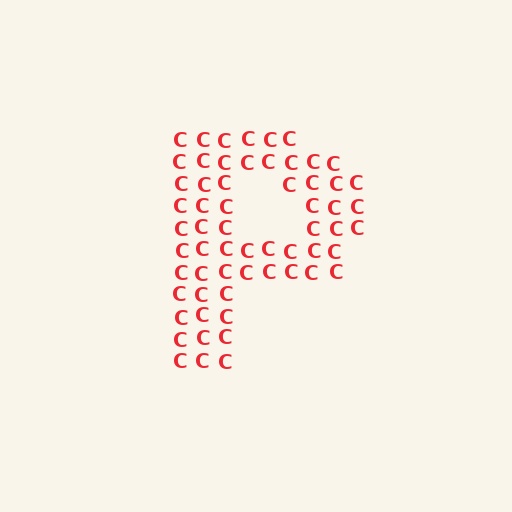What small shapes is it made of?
It is made of small letter C's.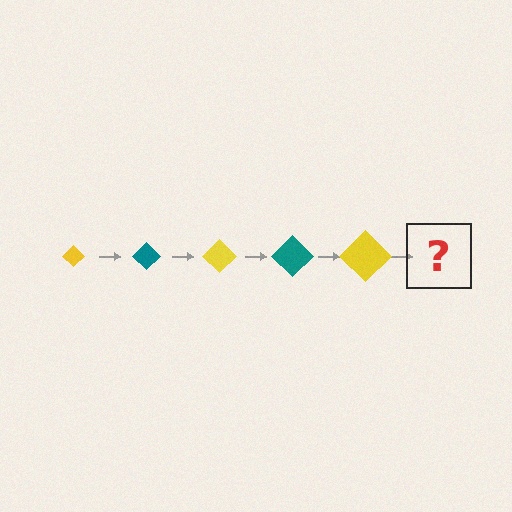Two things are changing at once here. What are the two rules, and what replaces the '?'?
The two rules are that the diamond grows larger each step and the color cycles through yellow and teal. The '?' should be a teal diamond, larger than the previous one.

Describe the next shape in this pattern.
It should be a teal diamond, larger than the previous one.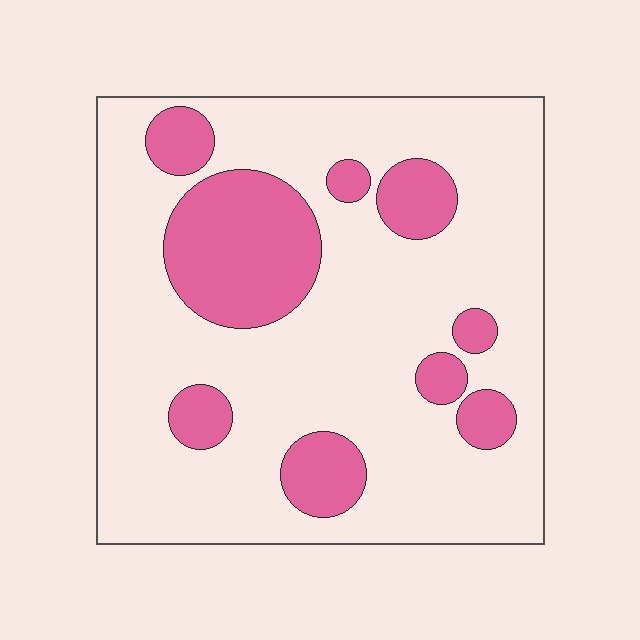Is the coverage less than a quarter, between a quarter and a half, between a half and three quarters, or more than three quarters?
Less than a quarter.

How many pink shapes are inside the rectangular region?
9.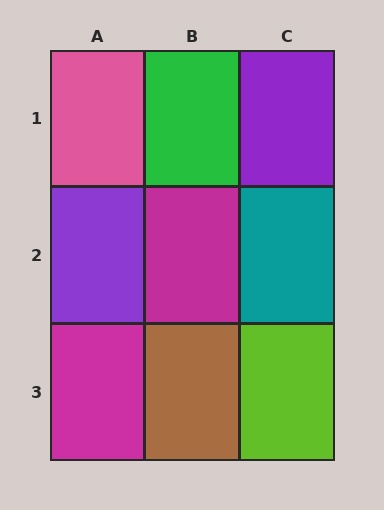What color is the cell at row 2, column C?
Teal.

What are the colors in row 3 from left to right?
Magenta, brown, lime.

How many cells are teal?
1 cell is teal.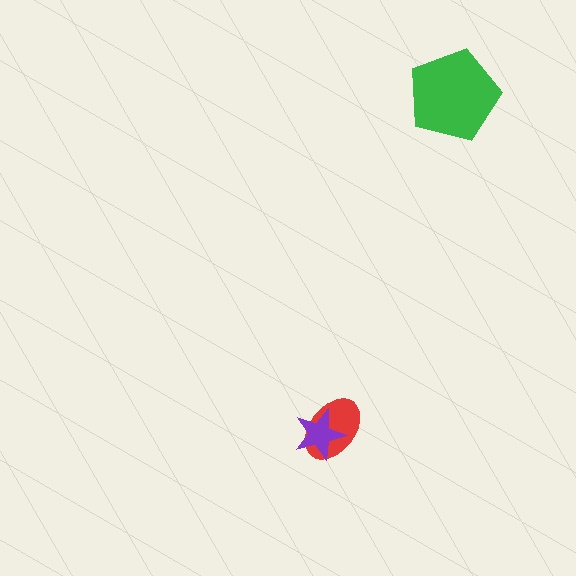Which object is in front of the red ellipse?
The purple star is in front of the red ellipse.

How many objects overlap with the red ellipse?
1 object overlaps with the red ellipse.